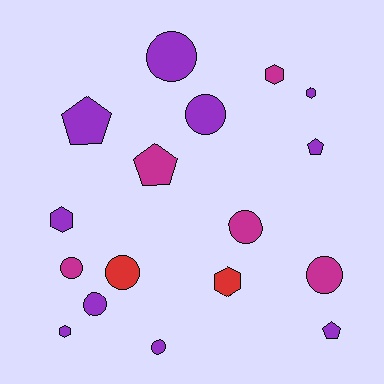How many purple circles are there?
There are 4 purple circles.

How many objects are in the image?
There are 17 objects.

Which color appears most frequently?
Purple, with 10 objects.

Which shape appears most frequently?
Circle, with 8 objects.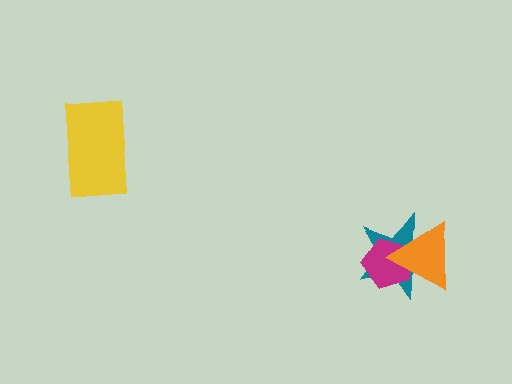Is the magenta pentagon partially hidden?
Yes, it is partially covered by another shape.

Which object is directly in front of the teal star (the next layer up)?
The magenta pentagon is directly in front of the teal star.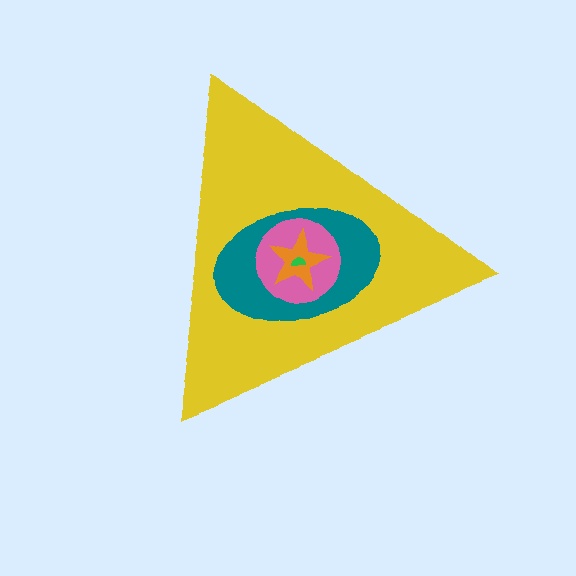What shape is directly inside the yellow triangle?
The teal ellipse.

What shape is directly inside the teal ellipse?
The pink circle.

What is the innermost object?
The green semicircle.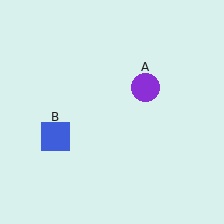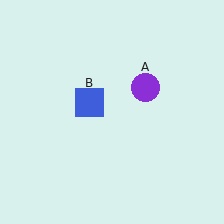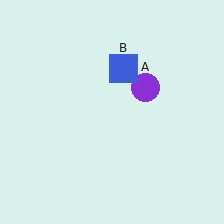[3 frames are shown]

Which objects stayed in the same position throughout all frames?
Purple circle (object A) remained stationary.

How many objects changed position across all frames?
1 object changed position: blue square (object B).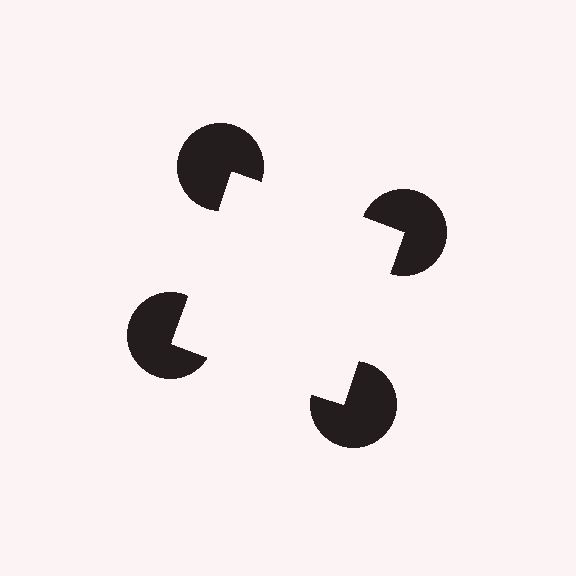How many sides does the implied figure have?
4 sides.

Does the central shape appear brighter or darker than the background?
It typically appears slightly brighter than the background, even though no actual brightness change is drawn.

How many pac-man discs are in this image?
There are 4 — one at each vertex of the illusory square.